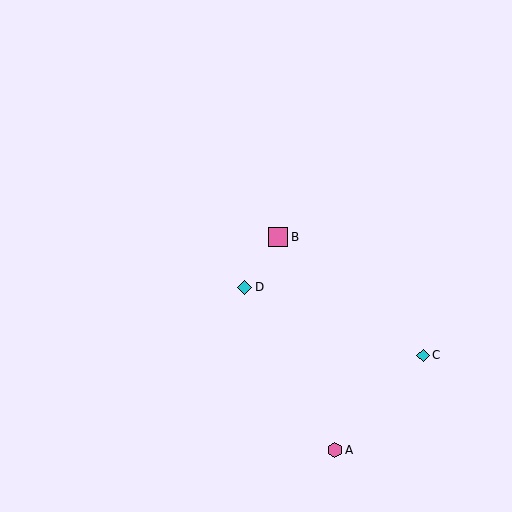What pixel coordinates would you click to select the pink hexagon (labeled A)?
Click at (335, 450) to select the pink hexagon A.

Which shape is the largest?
The pink square (labeled B) is the largest.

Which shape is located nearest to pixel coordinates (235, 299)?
The cyan diamond (labeled D) at (245, 287) is nearest to that location.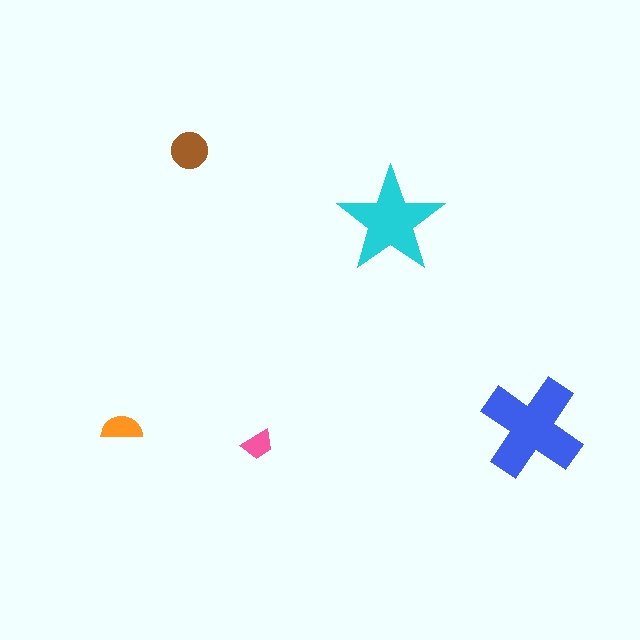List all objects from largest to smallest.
The blue cross, the cyan star, the brown circle, the orange semicircle, the pink trapezoid.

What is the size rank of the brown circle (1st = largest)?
3rd.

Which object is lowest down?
The pink trapezoid is bottommost.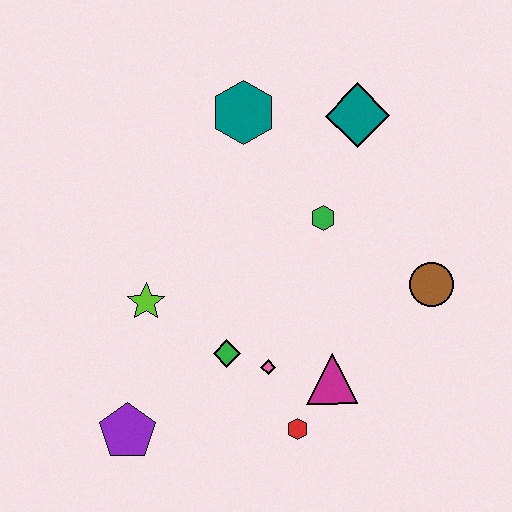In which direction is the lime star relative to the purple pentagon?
The lime star is above the purple pentagon.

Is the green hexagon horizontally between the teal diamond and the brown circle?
No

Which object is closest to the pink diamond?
The green diamond is closest to the pink diamond.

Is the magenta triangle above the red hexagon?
Yes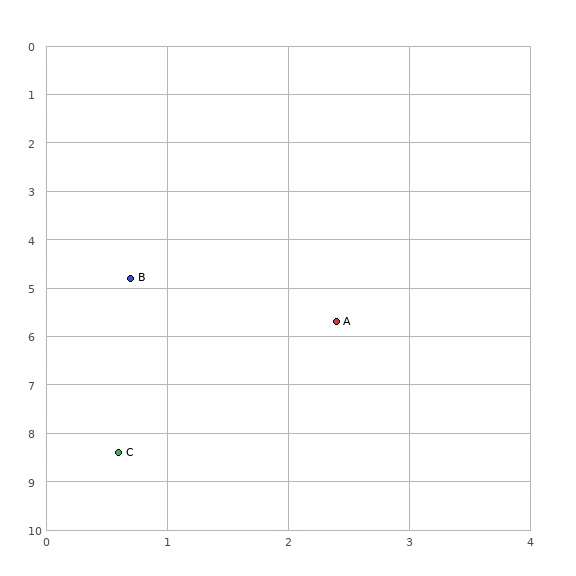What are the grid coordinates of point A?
Point A is at approximately (2.4, 5.7).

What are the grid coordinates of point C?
Point C is at approximately (0.6, 8.4).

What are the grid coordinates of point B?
Point B is at approximately (0.7, 4.8).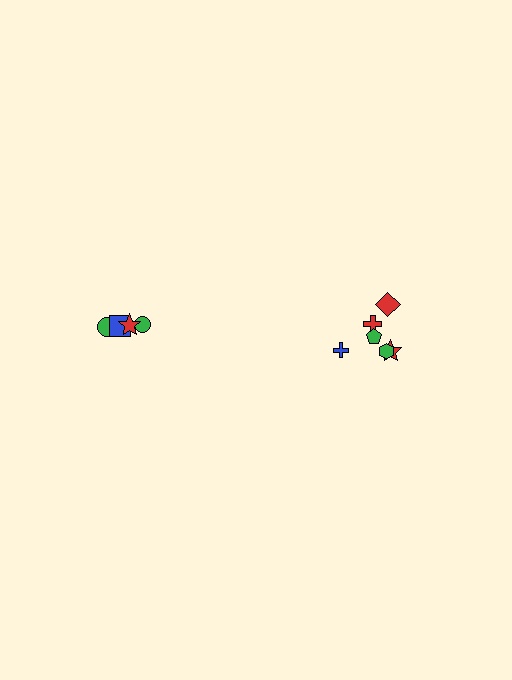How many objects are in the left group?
There are 4 objects.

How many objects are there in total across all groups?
There are 10 objects.